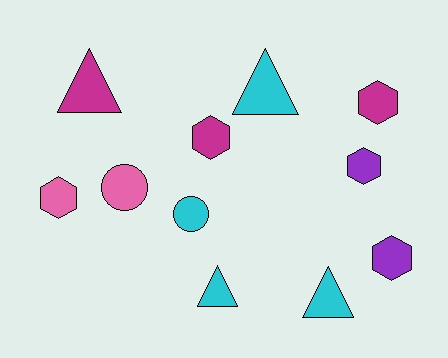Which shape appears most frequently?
Hexagon, with 5 objects.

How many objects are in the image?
There are 11 objects.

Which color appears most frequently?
Cyan, with 4 objects.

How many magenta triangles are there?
There is 1 magenta triangle.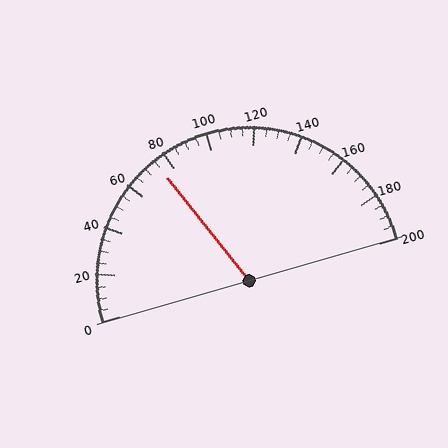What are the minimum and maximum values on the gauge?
The gauge ranges from 0 to 200.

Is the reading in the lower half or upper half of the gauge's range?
The reading is in the lower half of the range (0 to 200).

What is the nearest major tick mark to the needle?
The nearest major tick mark is 80.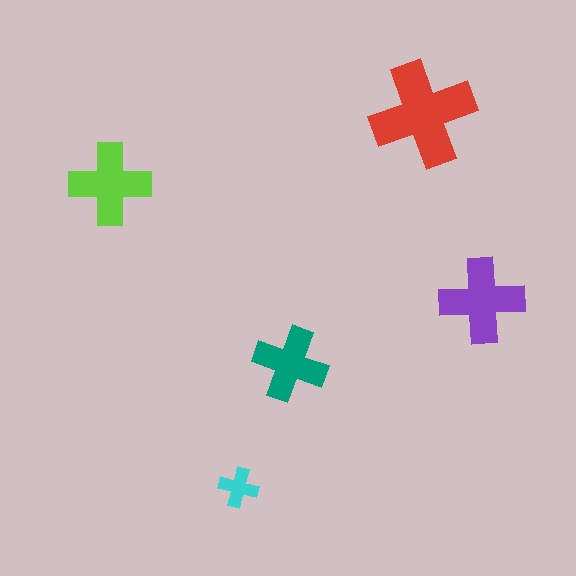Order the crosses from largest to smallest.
the red one, the purple one, the lime one, the teal one, the cyan one.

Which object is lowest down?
The cyan cross is bottommost.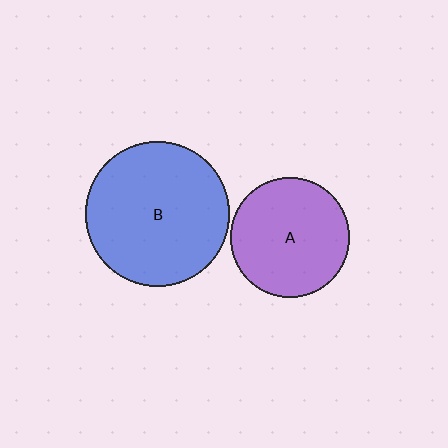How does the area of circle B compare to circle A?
Approximately 1.5 times.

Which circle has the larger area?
Circle B (blue).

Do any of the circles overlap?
No, none of the circles overlap.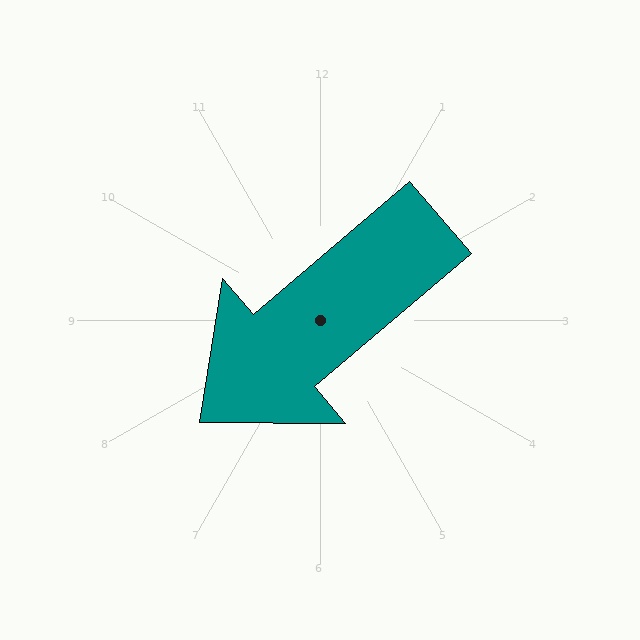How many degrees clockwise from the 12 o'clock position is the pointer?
Approximately 230 degrees.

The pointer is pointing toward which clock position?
Roughly 8 o'clock.